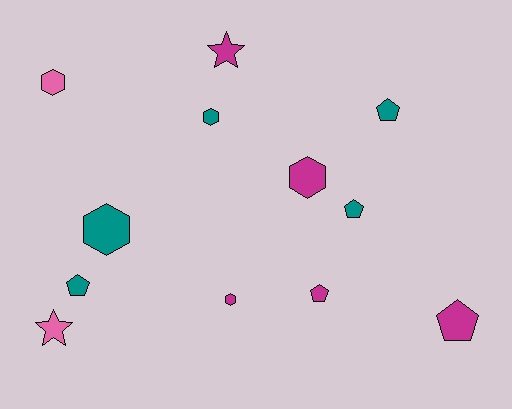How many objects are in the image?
There are 12 objects.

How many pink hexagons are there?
There is 1 pink hexagon.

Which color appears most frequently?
Teal, with 5 objects.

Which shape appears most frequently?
Pentagon, with 5 objects.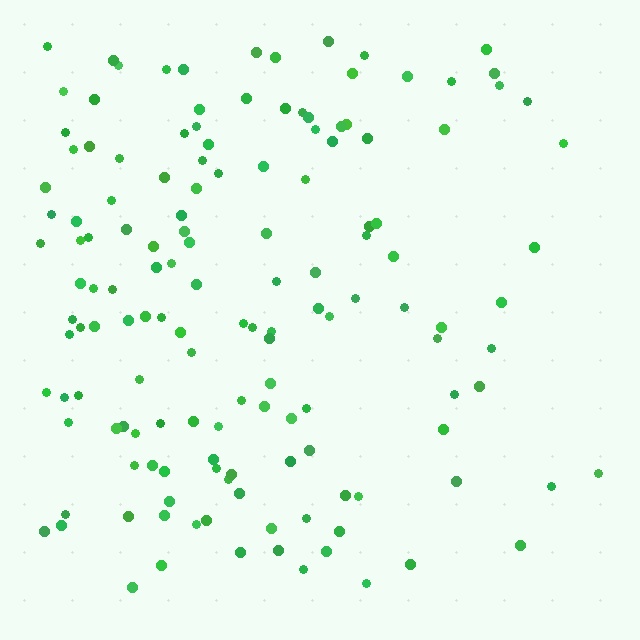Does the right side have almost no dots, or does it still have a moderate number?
Still a moderate number, just noticeably fewer than the left.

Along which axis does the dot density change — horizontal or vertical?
Horizontal.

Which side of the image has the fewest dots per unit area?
The right.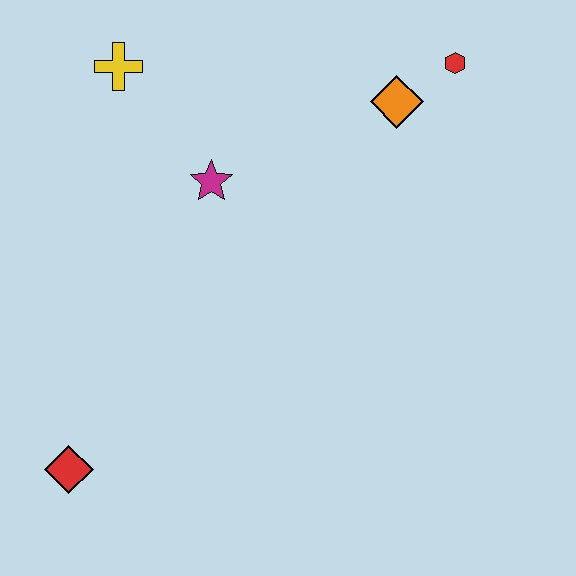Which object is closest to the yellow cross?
The magenta star is closest to the yellow cross.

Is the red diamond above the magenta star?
No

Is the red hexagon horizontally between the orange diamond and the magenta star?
No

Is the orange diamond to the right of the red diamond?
Yes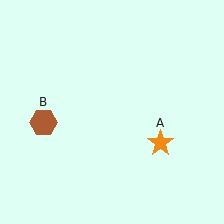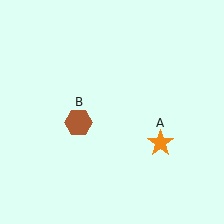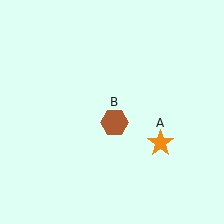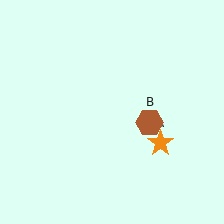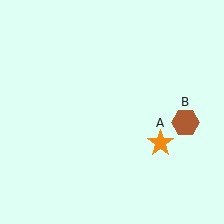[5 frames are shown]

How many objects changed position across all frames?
1 object changed position: brown hexagon (object B).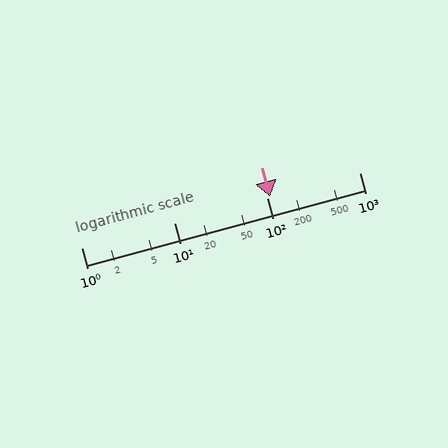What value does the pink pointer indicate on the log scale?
The pointer indicates approximately 110.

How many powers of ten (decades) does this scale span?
The scale spans 3 decades, from 1 to 1000.